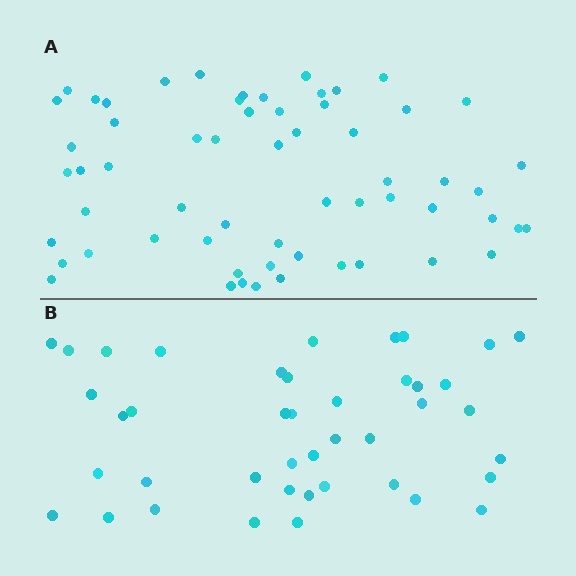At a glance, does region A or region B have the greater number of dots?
Region A (the top region) has more dots.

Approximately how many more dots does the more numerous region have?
Region A has approximately 20 more dots than region B.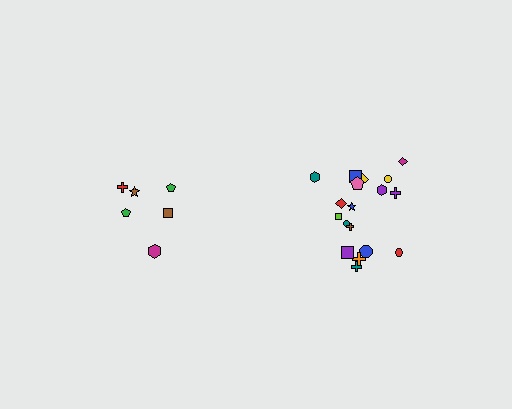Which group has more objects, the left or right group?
The right group.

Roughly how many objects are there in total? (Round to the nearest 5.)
Roughly 25 objects in total.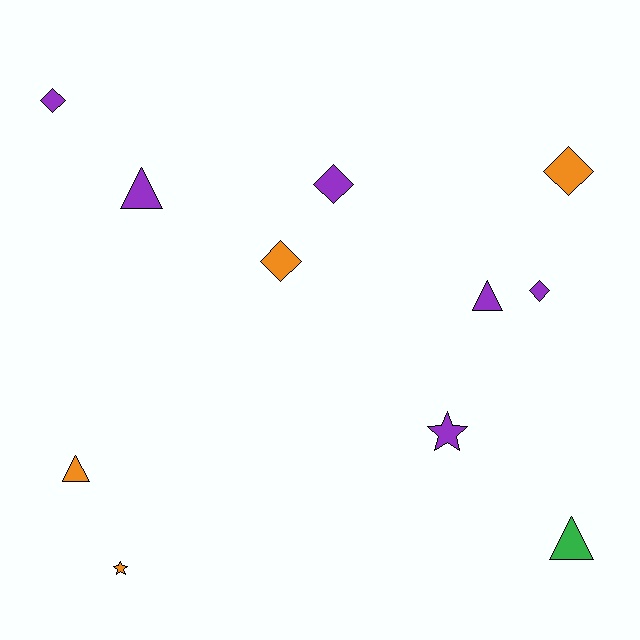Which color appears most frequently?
Purple, with 6 objects.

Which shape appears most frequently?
Diamond, with 5 objects.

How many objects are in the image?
There are 11 objects.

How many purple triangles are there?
There are 2 purple triangles.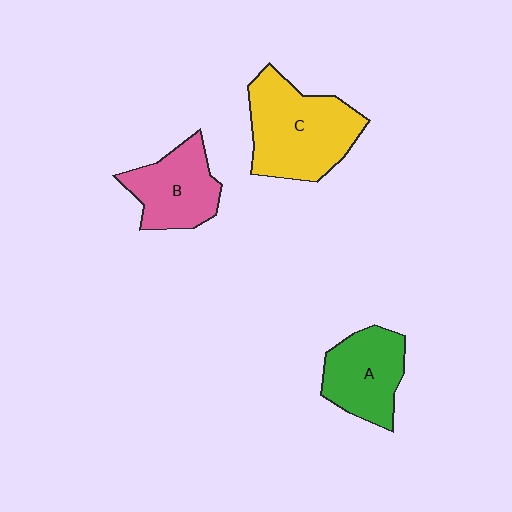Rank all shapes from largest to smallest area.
From largest to smallest: C (yellow), A (green), B (pink).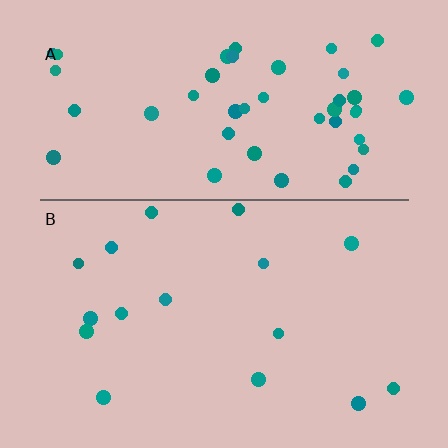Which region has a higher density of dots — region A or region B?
A (the top).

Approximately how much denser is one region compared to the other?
Approximately 3.0× — region A over region B.